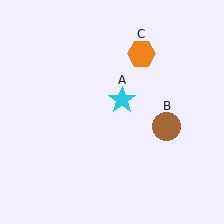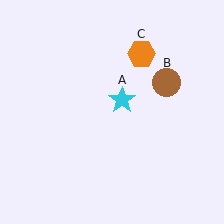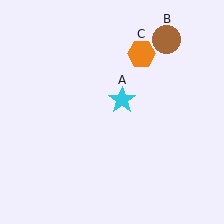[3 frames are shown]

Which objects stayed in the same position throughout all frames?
Cyan star (object A) and orange hexagon (object C) remained stationary.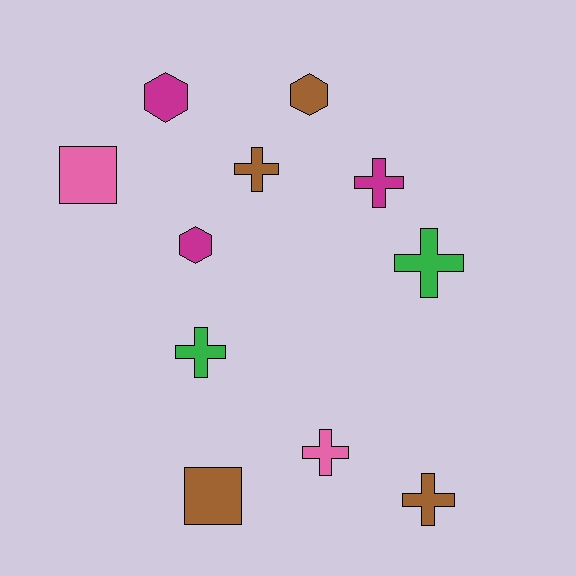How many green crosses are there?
There are 2 green crosses.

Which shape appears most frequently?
Cross, with 6 objects.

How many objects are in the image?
There are 11 objects.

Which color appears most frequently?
Brown, with 4 objects.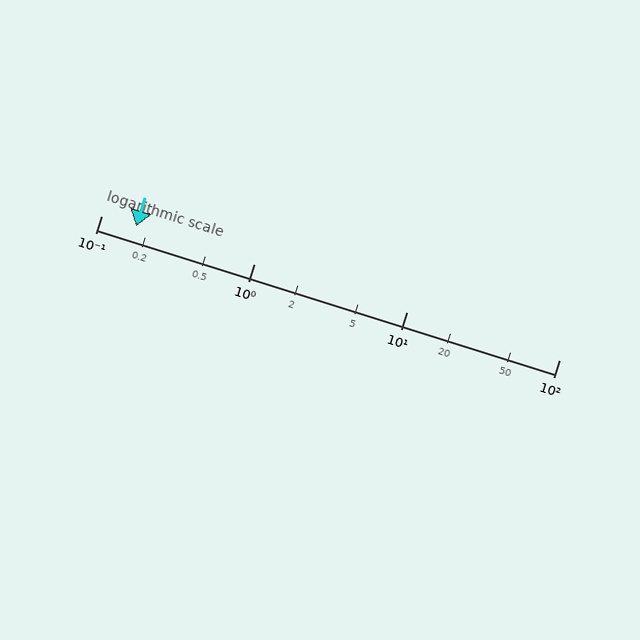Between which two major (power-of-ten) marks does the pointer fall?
The pointer is between 0.1 and 1.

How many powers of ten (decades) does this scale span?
The scale spans 3 decades, from 0.1 to 100.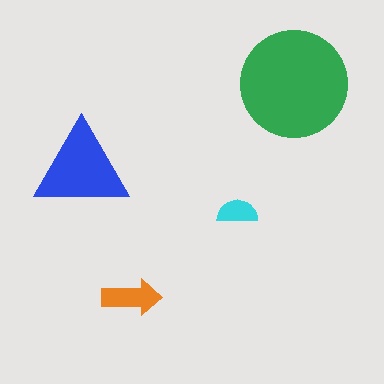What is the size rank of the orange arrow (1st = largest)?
3rd.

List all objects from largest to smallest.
The green circle, the blue triangle, the orange arrow, the cyan semicircle.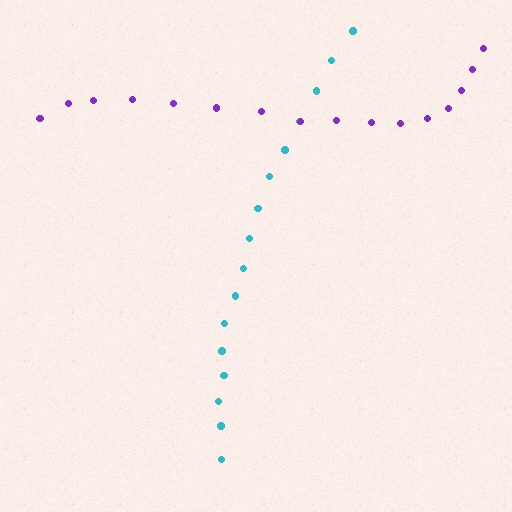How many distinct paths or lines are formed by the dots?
There are 2 distinct paths.